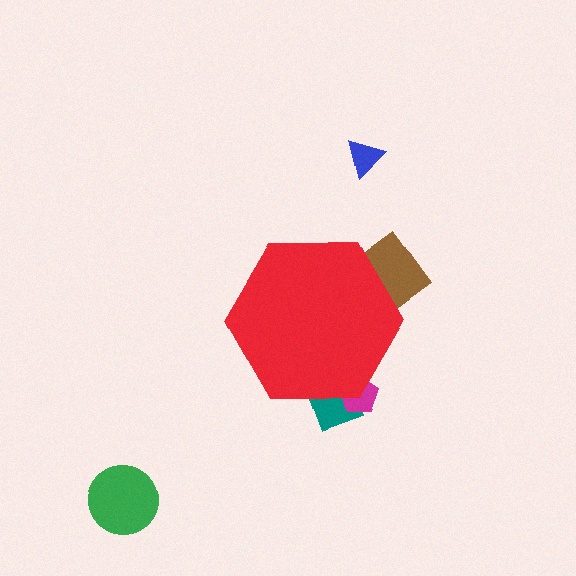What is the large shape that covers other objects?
A red hexagon.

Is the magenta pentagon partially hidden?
Yes, the magenta pentagon is partially hidden behind the red hexagon.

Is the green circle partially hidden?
No, the green circle is fully visible.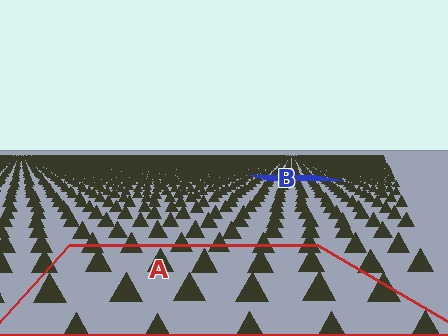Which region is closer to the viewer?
Region A is closer. The texture elements there are larger and more spread out.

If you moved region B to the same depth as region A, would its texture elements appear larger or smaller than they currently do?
They would appear larger. At a closer depth, the same texture elements are projected at a bigger on-screen size.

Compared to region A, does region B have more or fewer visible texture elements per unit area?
Region B has more texture elements per unit area — they are packed more densely because it is farther away.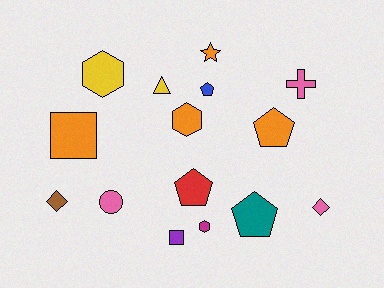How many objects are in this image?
There are 15 objects.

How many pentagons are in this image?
There are 4 pentagons.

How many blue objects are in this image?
There is 1 blue object.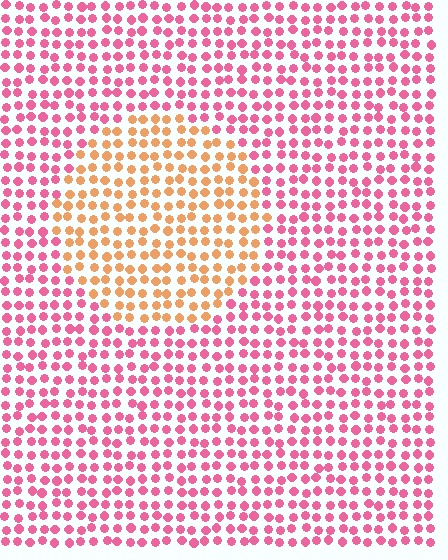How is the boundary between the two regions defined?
The boundary is defined purely by a slight shift in hue (about 51 degrees). Spacing, size, and orientation are identical on both sides.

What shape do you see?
I see a circle.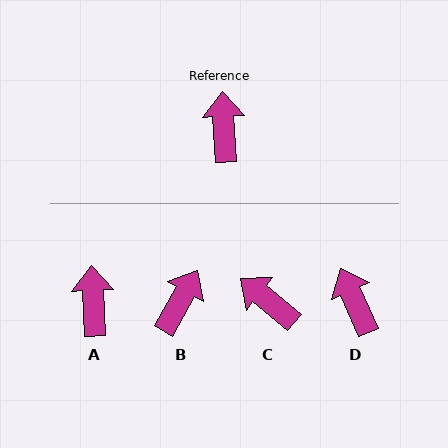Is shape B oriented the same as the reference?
No, it is off by about 32 degrees.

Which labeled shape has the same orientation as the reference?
A.